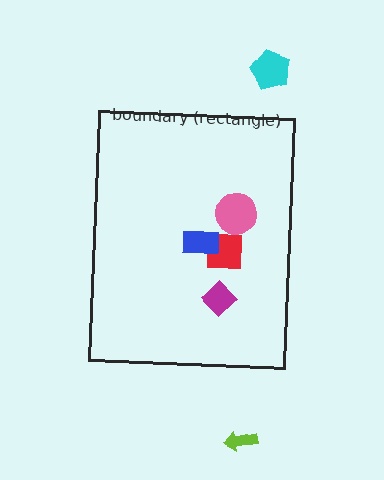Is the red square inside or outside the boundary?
Inside.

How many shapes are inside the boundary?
4 inside, 2 outside.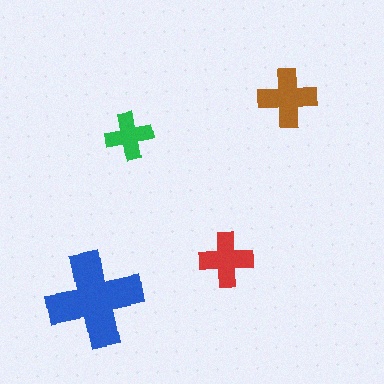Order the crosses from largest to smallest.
the blue one, the brown one, the red one, the green one.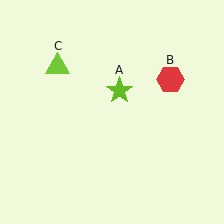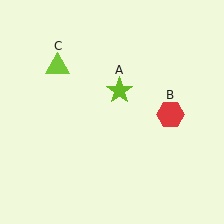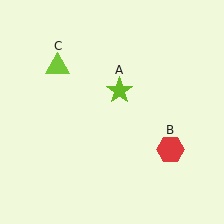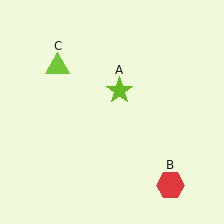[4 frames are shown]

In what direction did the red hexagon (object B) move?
The red hexagon (object B) moved down.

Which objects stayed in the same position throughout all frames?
Lime star (object A) and lime triangle (object C) remained stationary.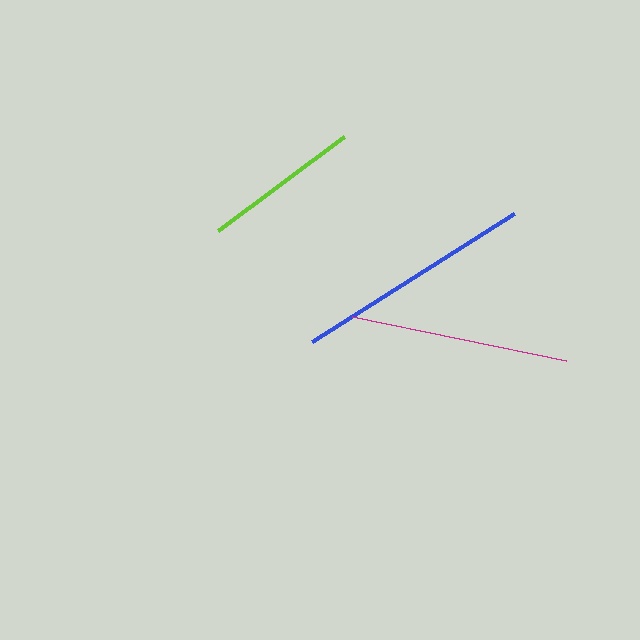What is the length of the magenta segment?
The magenta segment is approximately 219 pixels long.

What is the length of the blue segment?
The blue segment is approximately 239 pixels long.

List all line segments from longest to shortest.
From longest to shortest: blue, magenta, lime.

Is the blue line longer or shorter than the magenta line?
The blue line is longer than the magenta line.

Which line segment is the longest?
The blue line is the longest at approximately 239 pixels.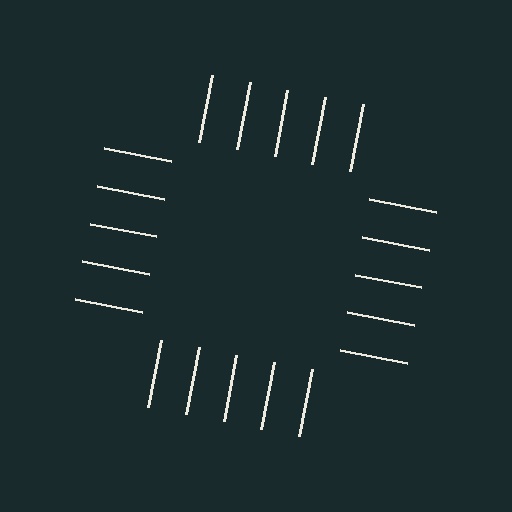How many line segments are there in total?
20 — 5 along each of the 4 edges.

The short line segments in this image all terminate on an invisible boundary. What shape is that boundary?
An illusory square — the line segments terminate on its edges but no continuous stroke is drawn.